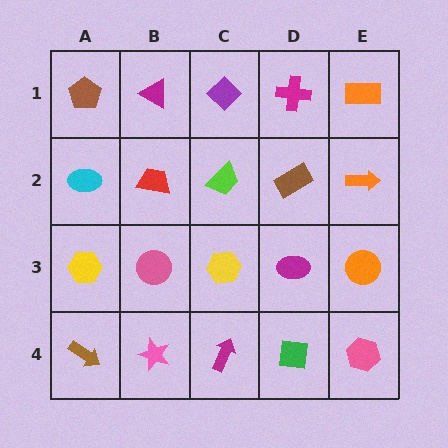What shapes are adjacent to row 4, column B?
A pink circle (row 3, column B), a brown arrow (row 4, column A), a magenta arrow (row 4, column C).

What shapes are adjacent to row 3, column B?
A red trapezoid (row 2, column B), a pink star (row 4, column B), a yellow hexagon (row 3, column A), a yellow hexagon (row 3, column C).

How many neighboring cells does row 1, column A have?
2.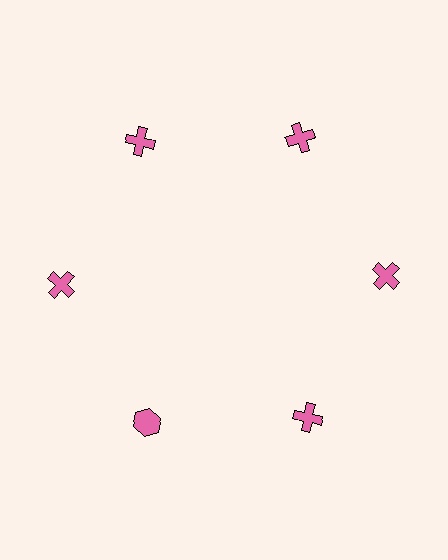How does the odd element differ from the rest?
It has a different shape: hexagon instead of cross.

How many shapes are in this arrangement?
There are 6 shapes arranged in a ring pattern.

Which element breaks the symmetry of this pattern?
The pink hexagon at roughly the 7 o'clock position breaks the symmetry. All other shapes are pink crosses.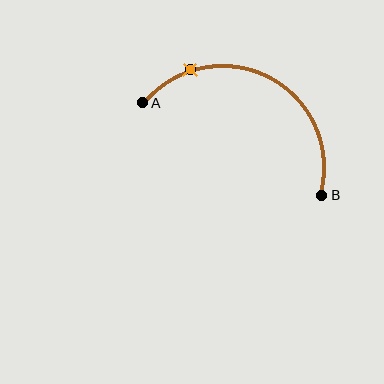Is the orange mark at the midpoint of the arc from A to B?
No. The orange mark lies on the arc but is closer to endpoint A. The arc midpoint would be at the point on the curve equidistant along the arc from both A and B.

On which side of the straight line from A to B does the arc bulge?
The arc bulges above the straight line connecting A and B.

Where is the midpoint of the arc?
The arc midpoint is the point on the curve farthest from the straight line joining A and B. It sits above that line.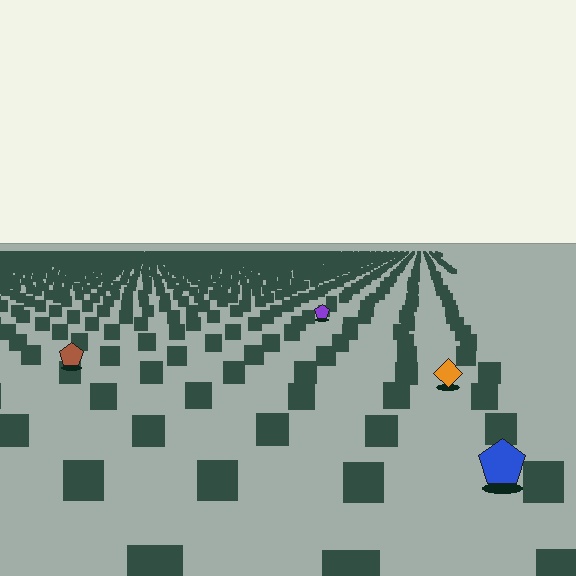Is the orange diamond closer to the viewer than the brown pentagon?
Yes. The orange diamond is closer — you can tell from the texture gradient: the ground texture is coarser near it.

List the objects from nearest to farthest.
From nearest to farthest: the blue pentagon, the orange diamond, the brown pentagon, the purple pentagon.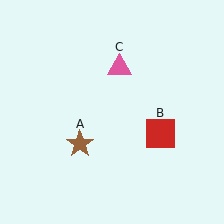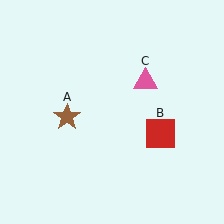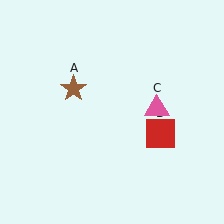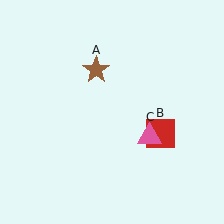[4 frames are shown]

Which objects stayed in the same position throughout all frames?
Red square (object B) remained stationary.